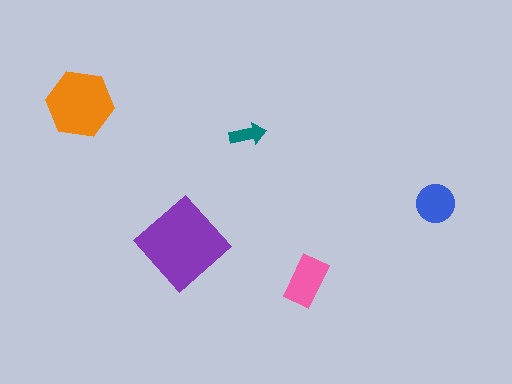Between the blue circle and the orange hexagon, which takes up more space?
The orange hexagon.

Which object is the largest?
The purple diamond.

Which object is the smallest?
The teal arrow.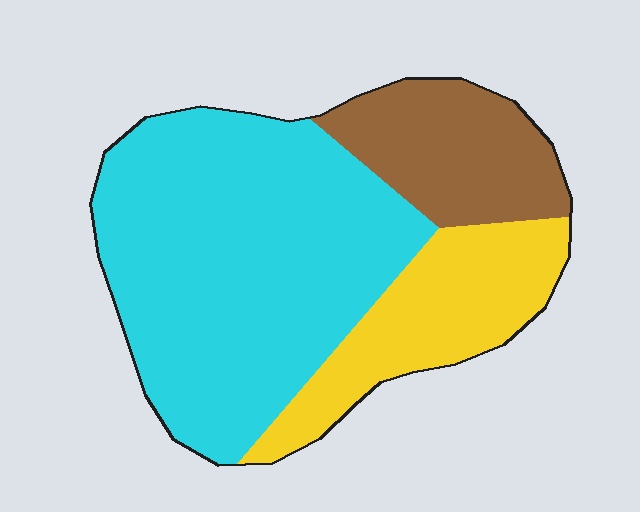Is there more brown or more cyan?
Cyan.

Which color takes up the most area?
Cyan, at roughly 60%.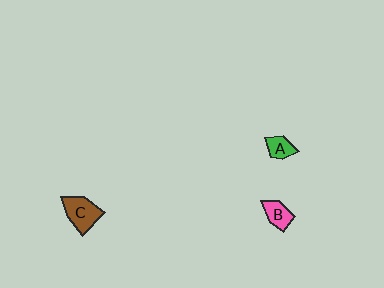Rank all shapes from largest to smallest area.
From largest to smallest: C (brown), B (pink), A (green).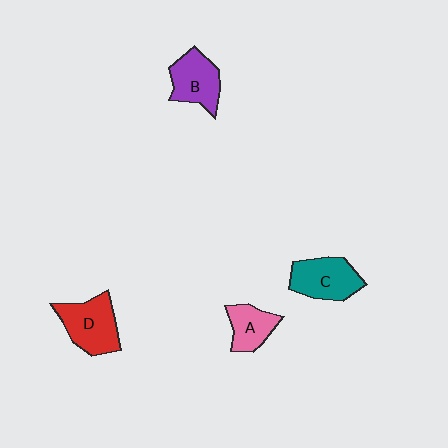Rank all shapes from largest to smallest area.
From largest to smallest: D (red), C (teal), B (purple), A (pink).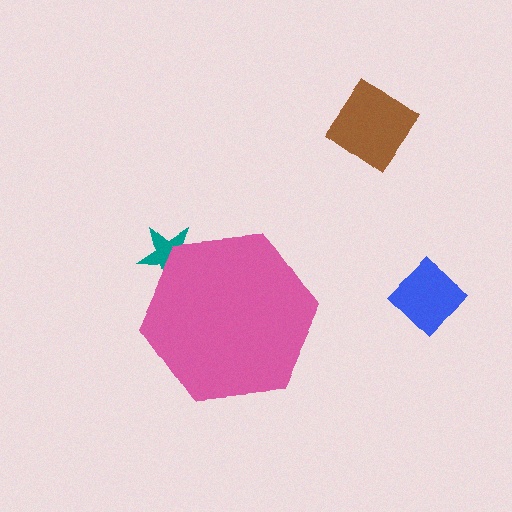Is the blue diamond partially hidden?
No, the blue diamond is fully visible.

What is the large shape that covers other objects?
A pink hexagon.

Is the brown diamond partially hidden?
No, the brown diamond is fully visible.